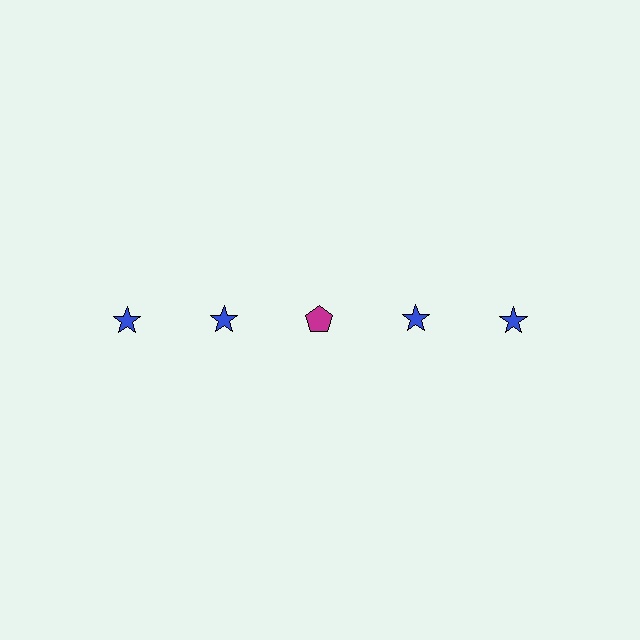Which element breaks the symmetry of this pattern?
The magenta pentagon in the top row, center column breaks the symmetry. All other shapes are blue stars.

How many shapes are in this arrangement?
There are 5 shapes arranged in a grid pattern.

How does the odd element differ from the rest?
It differs in both color (magenta instead of blue) and shape (pentagon instead of star).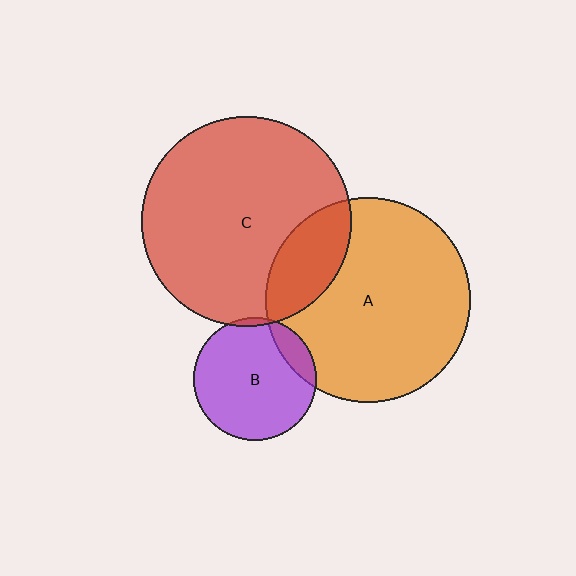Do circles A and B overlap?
Yes.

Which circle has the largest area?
Circle C (red).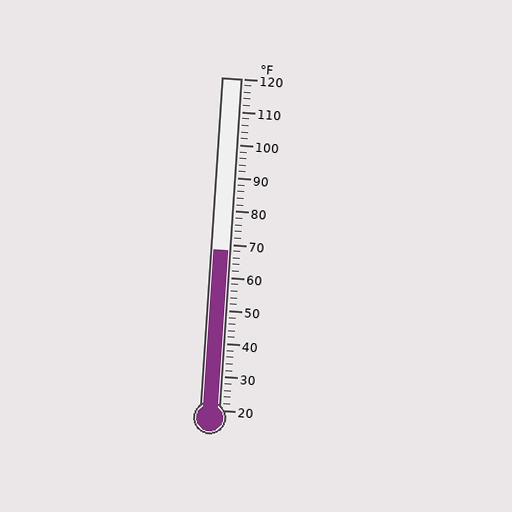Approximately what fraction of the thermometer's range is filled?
The thermometer is filled to approximately 50% of its range.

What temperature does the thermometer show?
The thermometer shows approximately 68°F.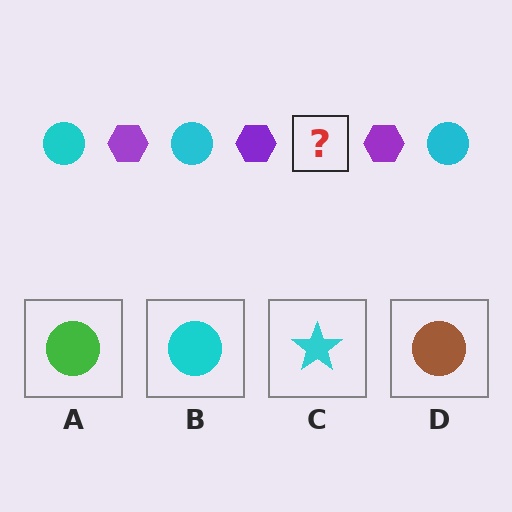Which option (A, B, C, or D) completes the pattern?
B.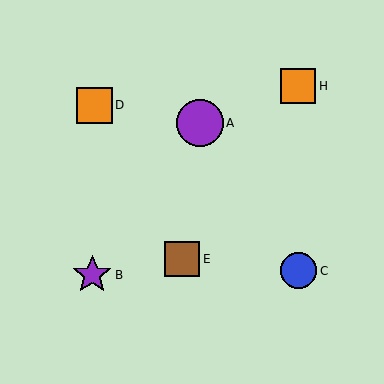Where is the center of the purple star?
The center of the purple star is at (92, 275).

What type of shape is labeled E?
Shape E is a brown square.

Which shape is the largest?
The purple circle (labeled A) is the largest.